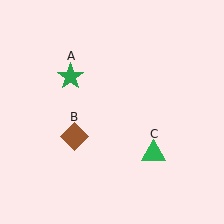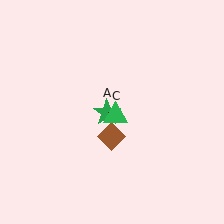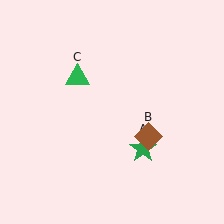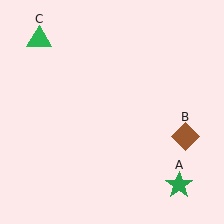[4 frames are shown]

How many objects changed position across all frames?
3 objects changed position: green star (object A), brown diamond (object B), green triangle (object C).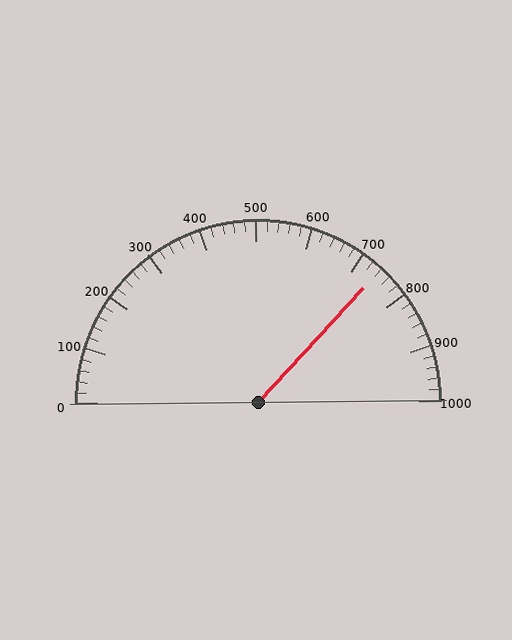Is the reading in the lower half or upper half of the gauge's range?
The reading is in the upper half of the range (0 to 1000).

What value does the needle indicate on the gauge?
The needle indicates approximately 740.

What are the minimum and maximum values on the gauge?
The gauge ranges from 0 to 1000.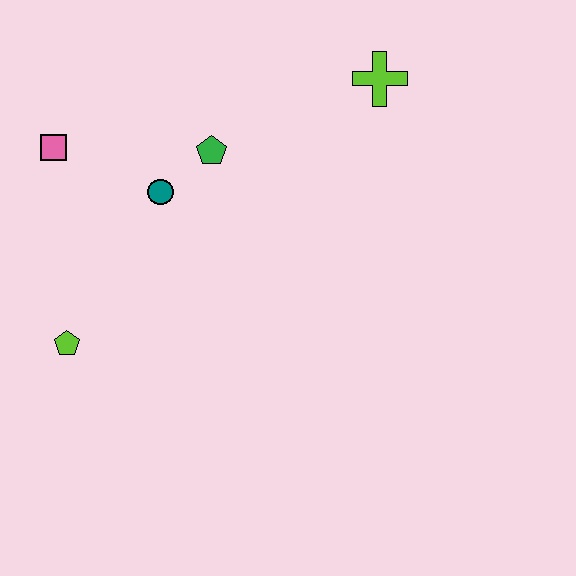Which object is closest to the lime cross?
The green pentagon is closest to the lime cross.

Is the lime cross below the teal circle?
No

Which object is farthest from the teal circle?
The lime cross is farthest from the teal circle.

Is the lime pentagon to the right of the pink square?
Yes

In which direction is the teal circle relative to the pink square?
The teal circle is to the right of the pink square.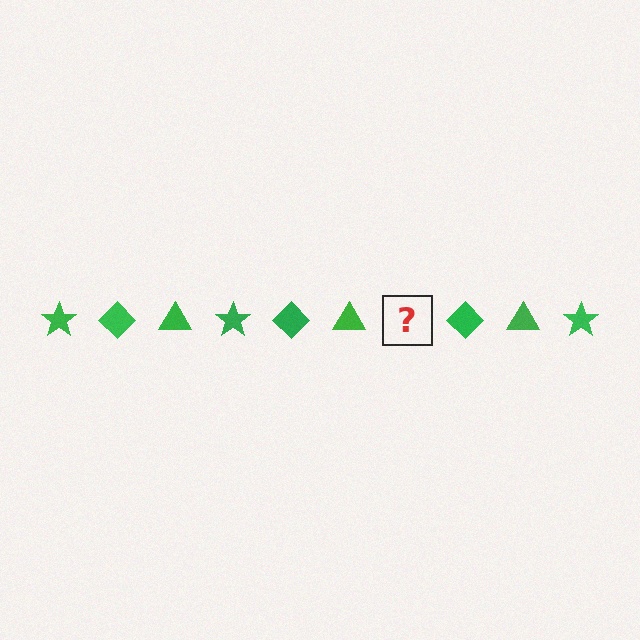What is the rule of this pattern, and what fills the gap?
The rule is that the pattern cycles through star, diamond, triangle shapes in green. The gap should be filled with a green star.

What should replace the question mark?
The question mark should be replaced with a green star.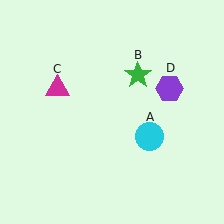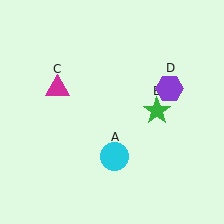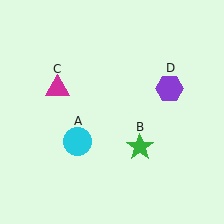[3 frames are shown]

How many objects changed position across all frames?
2 objects changed position: cyan circle (object A), green star (object B).